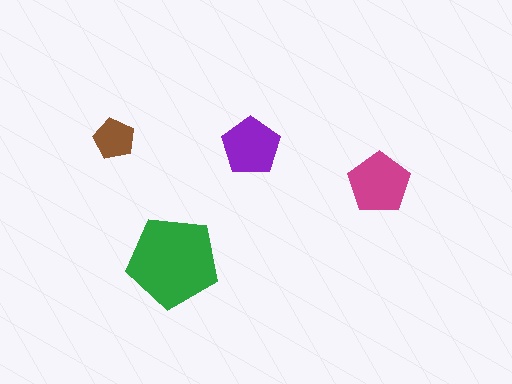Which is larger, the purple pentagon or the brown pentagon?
The purple one.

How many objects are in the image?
There are 4 objects in the image.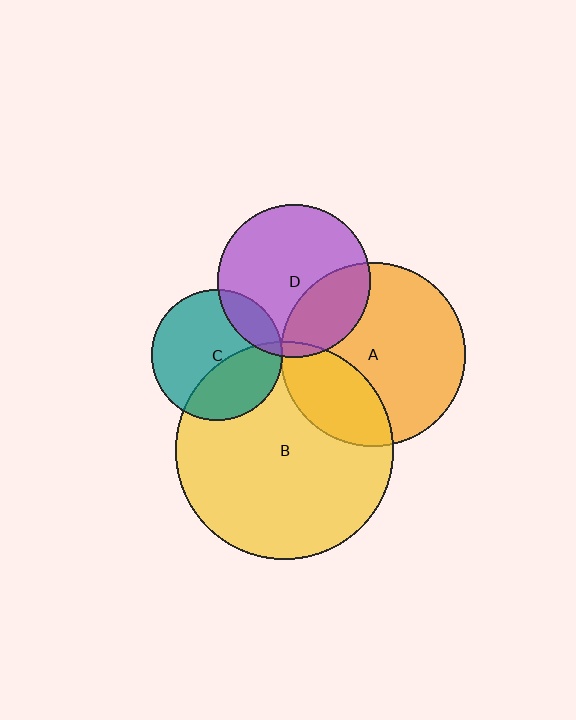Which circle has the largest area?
Circle B (yellow).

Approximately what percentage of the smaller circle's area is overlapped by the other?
Approximately 30%.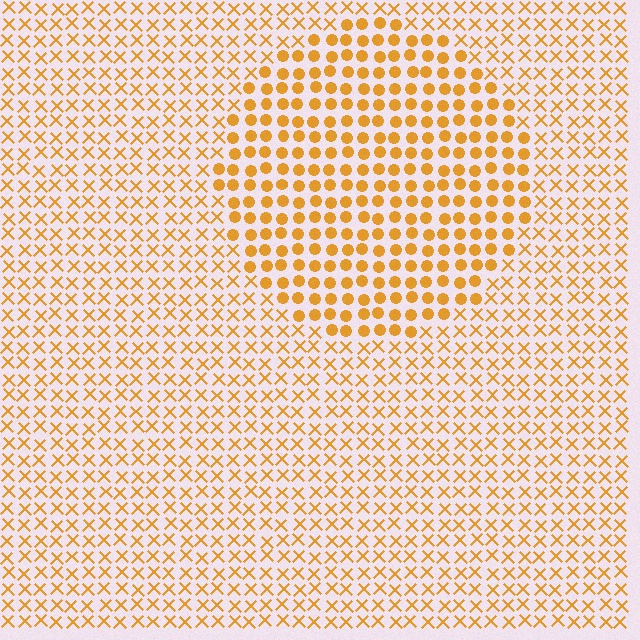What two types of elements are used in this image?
The image uses circles inside the circle region and X marks outside it.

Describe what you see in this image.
The image is filled with small orange elements arranged in a uniform grid. A circle-shaped region contains circles, while the surrounding area contains X marks. The boundary is defined purely by the change in element shape.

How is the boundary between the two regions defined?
The boundary is defined by a change in element shape: circles inside vs. X marks outside. All elements share the same color and spacing.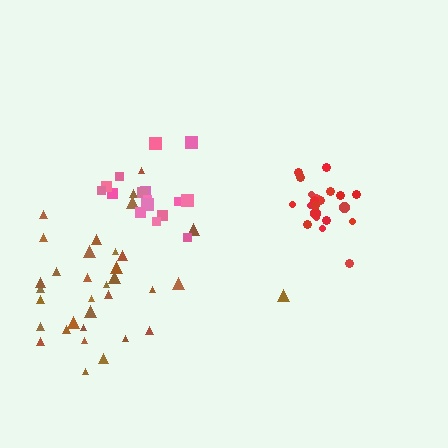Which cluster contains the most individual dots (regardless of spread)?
Brown (34).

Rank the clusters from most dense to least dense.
red, pink, brown.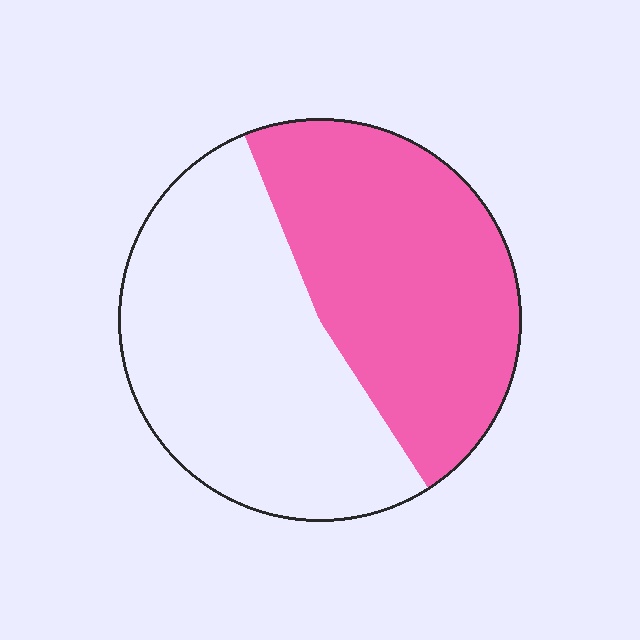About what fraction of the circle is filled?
About one half (1/2).